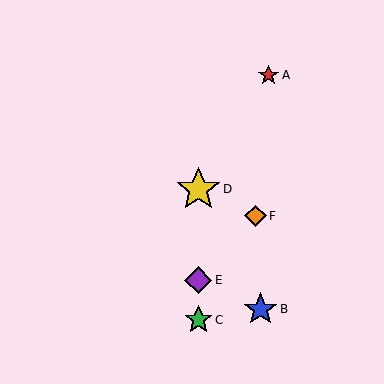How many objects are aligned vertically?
3 objects (C, D, E) are aligned vertically.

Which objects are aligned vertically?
Objects C, D, E are aligned vertically.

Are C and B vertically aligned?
No, C is at x≈198 and B is at x≈261.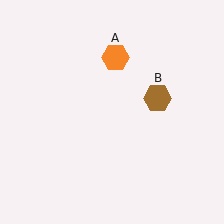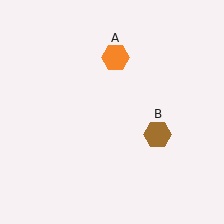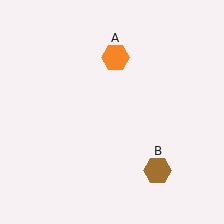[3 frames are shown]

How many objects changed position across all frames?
1 object changed position: brown hexagon (object B).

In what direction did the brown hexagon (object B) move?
The brown hexagon (object B) moved down.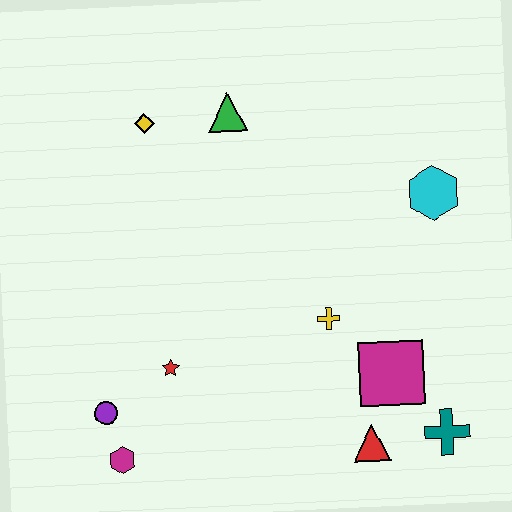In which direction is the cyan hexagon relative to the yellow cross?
The cyan hexagon is above the yellow cross.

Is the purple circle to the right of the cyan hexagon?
No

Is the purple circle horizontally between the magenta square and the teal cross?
No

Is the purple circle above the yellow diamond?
No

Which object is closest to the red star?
The purple circle is closest to the red star.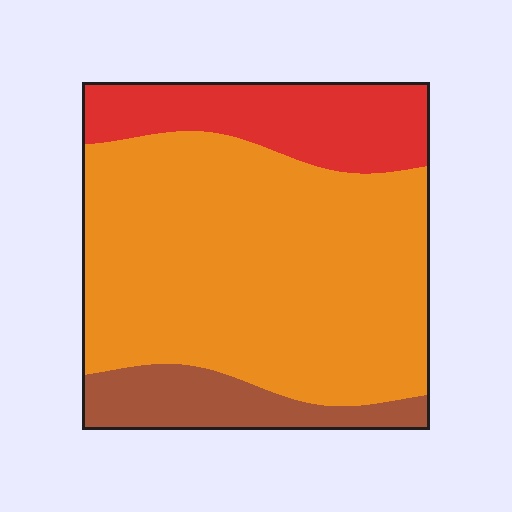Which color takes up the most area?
Orange, at roughly 65%.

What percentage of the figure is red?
Red covers 20% of the figure.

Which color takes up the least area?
Brown, at roughly 15%.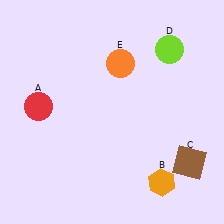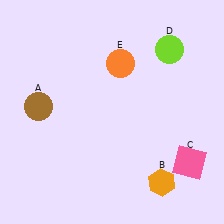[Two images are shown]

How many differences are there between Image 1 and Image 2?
There are 2 differences between the two images.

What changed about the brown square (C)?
In Image 1, C is brown. In Image 2, it changed to pink.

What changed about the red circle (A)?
In Image 1, A is red. In Image 2, it changed to brown.